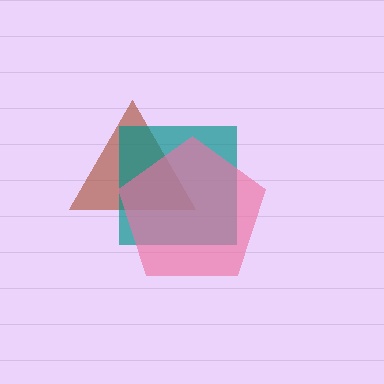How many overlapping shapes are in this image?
There are 3 overlapping shapes in the image.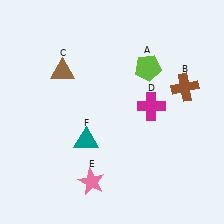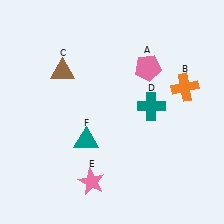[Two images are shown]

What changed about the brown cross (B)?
In Image 1, B is brown. In Image 2, it changed to orange.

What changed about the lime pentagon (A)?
In Image 1, A is lime. In Image 2, it changed to pink.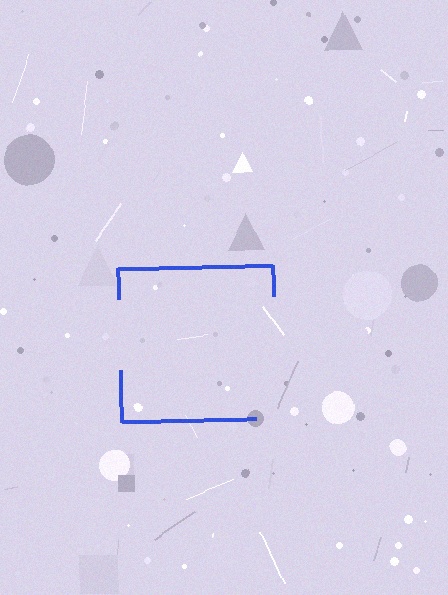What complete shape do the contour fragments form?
The contour fragments form a square.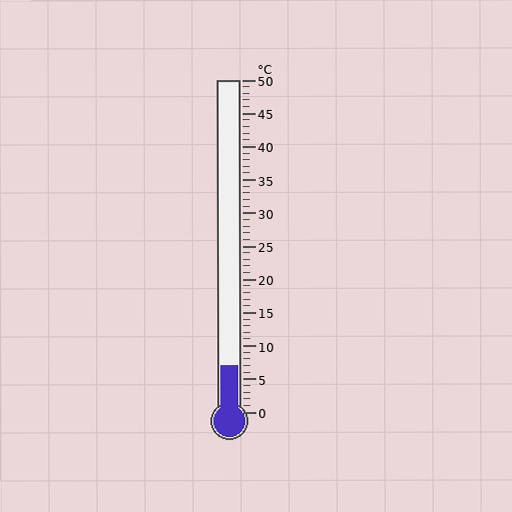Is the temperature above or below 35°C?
The temperature is below 35°C.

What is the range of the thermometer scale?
The thermometer scale ranges from 0°C to 50°C.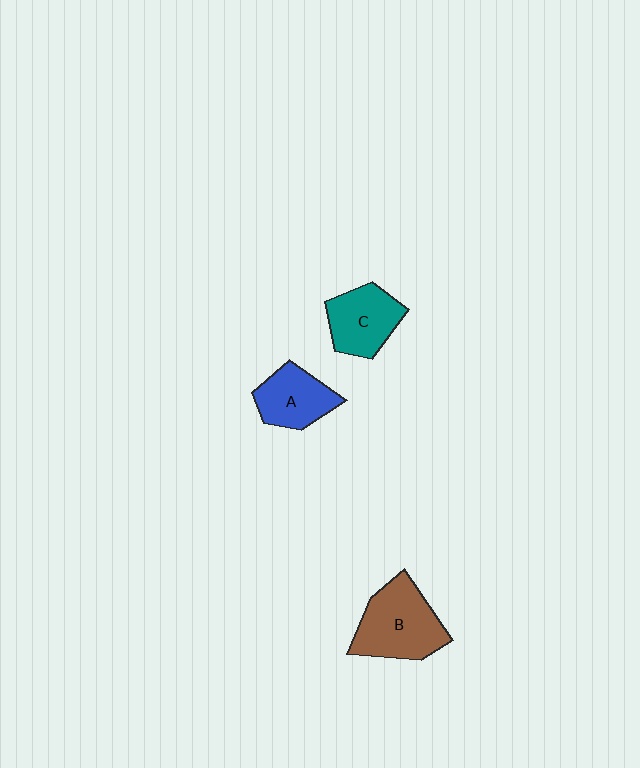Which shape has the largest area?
Shape B (brown).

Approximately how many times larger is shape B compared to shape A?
Approximately 1.4 times.